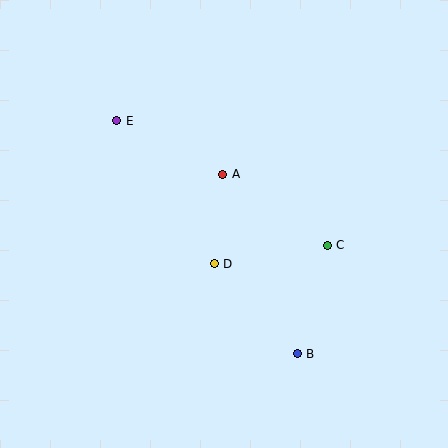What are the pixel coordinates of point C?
Point C is at (327, 245).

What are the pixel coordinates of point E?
Point E is at (117, 121).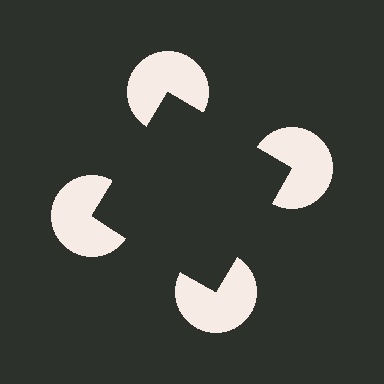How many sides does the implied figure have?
4 sides.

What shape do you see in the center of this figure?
An illusory square — its edges are inferred from the aligned wedge cuts in the pac-man discs, not physically drawn.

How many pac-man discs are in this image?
There are 4 — one at each vertex of the illusory square.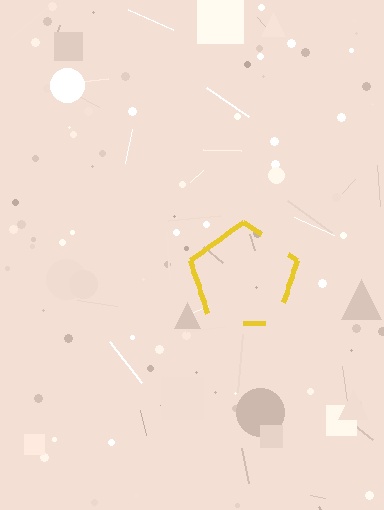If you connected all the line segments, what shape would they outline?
They would outline a pentagon.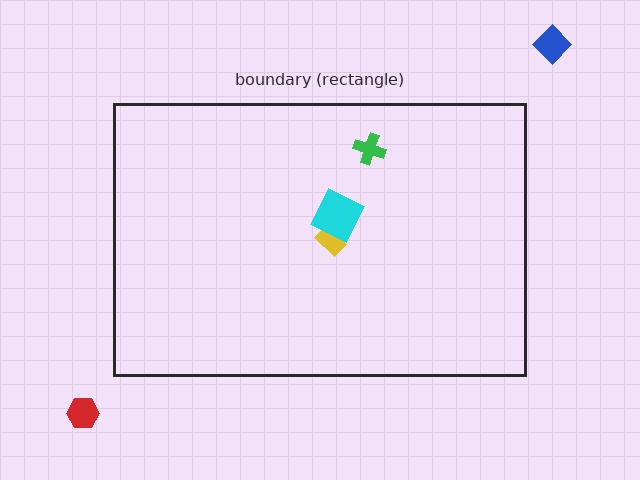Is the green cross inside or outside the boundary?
Inside.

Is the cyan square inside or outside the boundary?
Inside.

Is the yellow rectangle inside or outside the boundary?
Inside.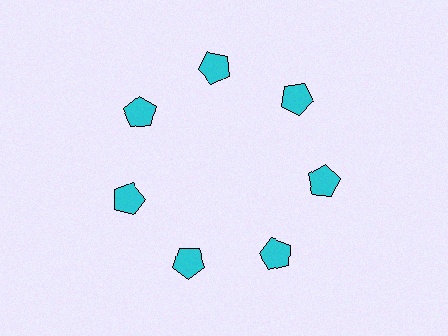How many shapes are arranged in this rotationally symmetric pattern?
There are 7 shapes, arranged in 7 groups of 1.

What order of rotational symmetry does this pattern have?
This pattern has 7-fold rotational symmetry.